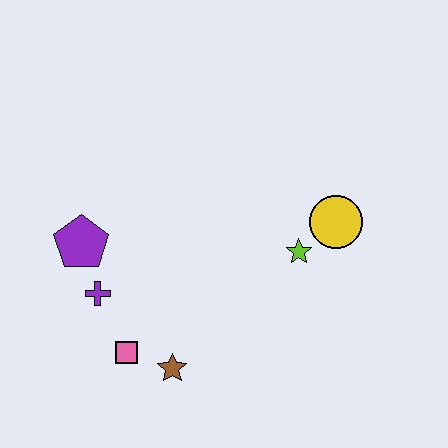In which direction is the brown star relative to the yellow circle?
The brown star is to the left of the yellow circle.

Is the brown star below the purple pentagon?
Yes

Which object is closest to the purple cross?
The purple pentagon is closest to the purple cross.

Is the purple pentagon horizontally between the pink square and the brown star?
No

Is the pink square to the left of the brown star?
Yes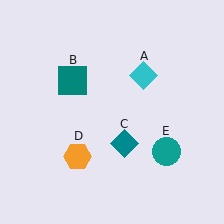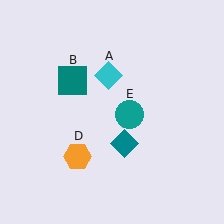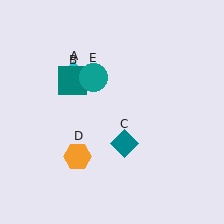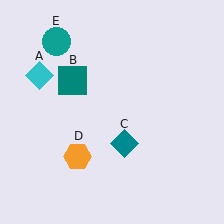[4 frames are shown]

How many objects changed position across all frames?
2 objects changed position: cyan diamond (object A), teal circle (object E).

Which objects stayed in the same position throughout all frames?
Teal square (object B) and teal diamond (object C) and orange hexagon (object D) remained stationary.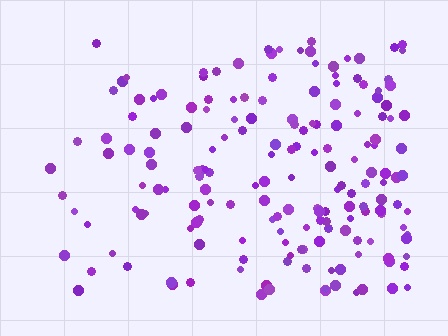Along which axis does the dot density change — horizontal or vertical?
Horizontal.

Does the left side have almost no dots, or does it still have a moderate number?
Still a moderate number, just noticeably fewer than the right.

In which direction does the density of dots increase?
From left to right, with the right side densest.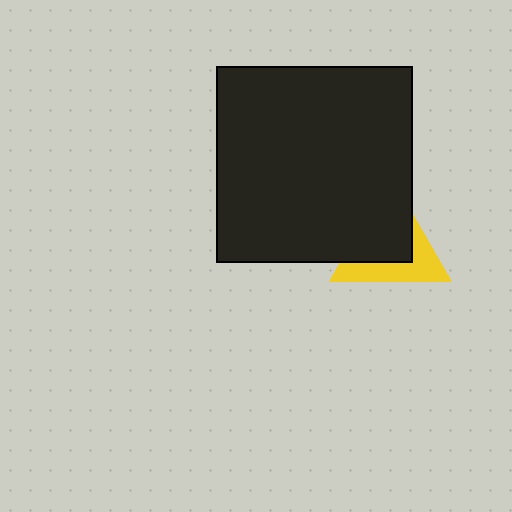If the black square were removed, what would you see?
You would see the complete yellow triangle.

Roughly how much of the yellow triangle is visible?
A small part of it is visible (roughly 41%).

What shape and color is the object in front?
The object in front is a black square.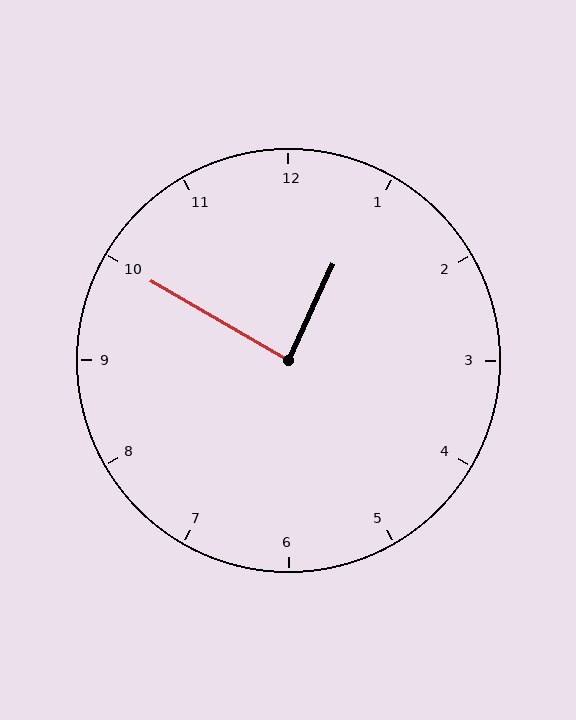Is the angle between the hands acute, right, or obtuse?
It is right.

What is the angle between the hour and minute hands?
Approximately 85 degrees.